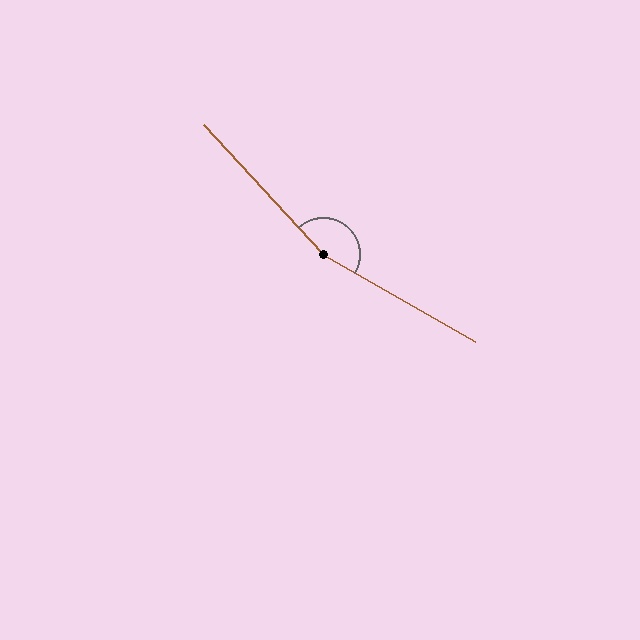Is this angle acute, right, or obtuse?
It is obtuse.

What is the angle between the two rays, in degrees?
Approximately 162 degrees.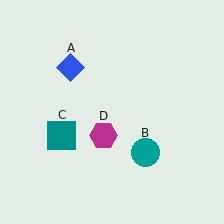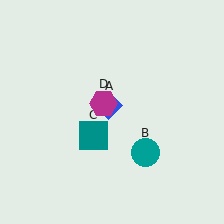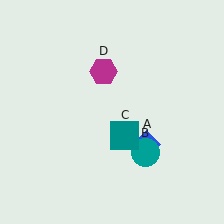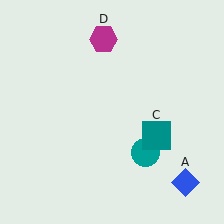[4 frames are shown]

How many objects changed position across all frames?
3 objects changed position: blue diamond (object A), teal square (object C), magenta hexagon (object D).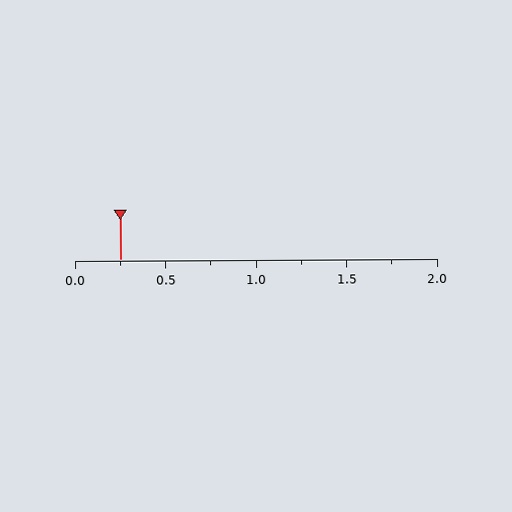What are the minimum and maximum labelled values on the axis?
The axis runs from 0.0 to 2.0.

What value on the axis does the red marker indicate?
The marker indicates approximately 0.25.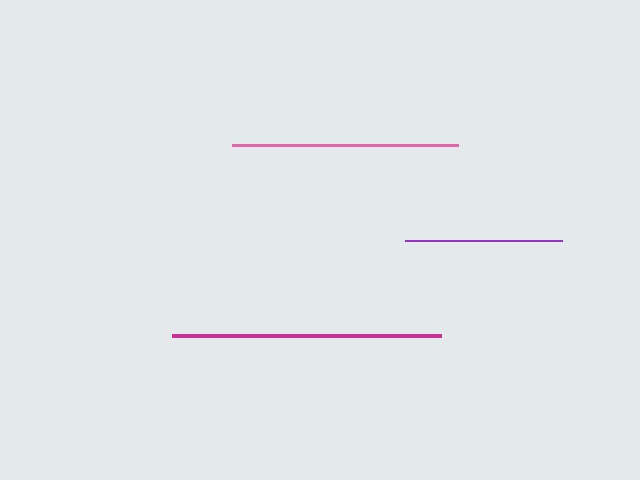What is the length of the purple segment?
The purple segment is approximately 157 pixels long.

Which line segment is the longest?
The magenta line is the longest at approximately 268 pixels.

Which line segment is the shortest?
The purple line is the shortest at approximately 157 pixels.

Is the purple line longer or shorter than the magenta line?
The magenta line is longer than the purple line.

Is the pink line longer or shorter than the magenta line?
The magenta line is longer than the pink line.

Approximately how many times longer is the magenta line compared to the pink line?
The magenta line is approximately 1.2 times the length of the pink line.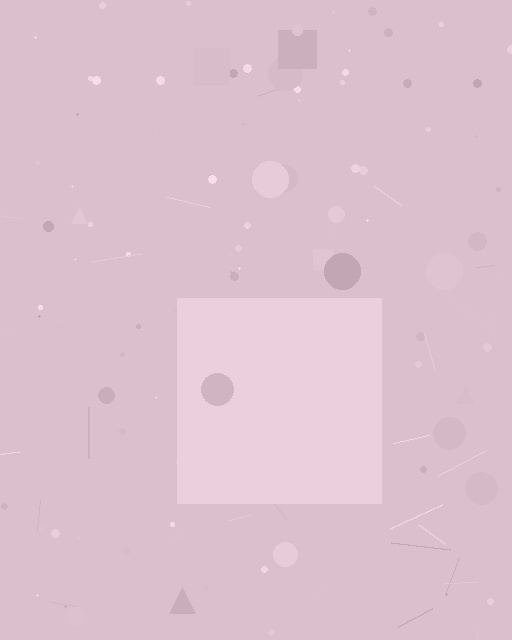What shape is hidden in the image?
A square is hidden in the image.